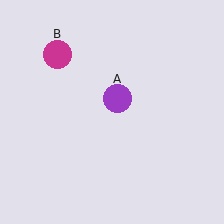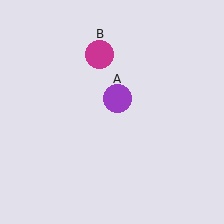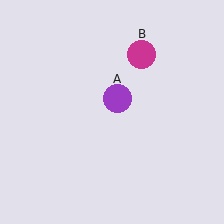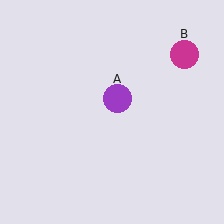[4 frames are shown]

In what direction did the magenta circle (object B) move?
The magenta circle (object B) moved right.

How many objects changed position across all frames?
1 object changed position: magenta circle (object B).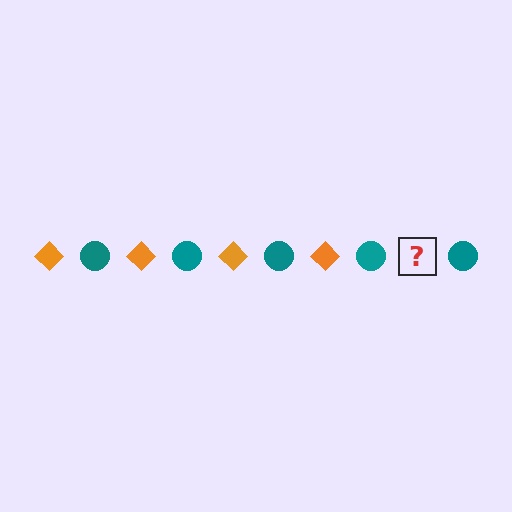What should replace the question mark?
The question mark should be replaced with an orange diamond.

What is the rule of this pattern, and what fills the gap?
The rule is that the pattern alternates between orange diamond and teal circle. The gap should be filled with an orange diamond.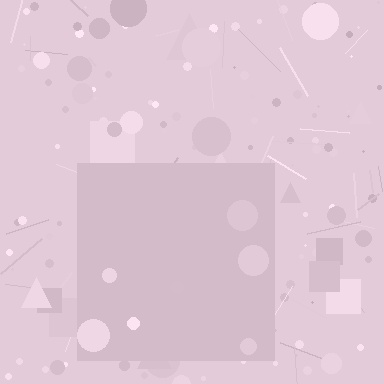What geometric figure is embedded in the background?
A square is embedded in the background.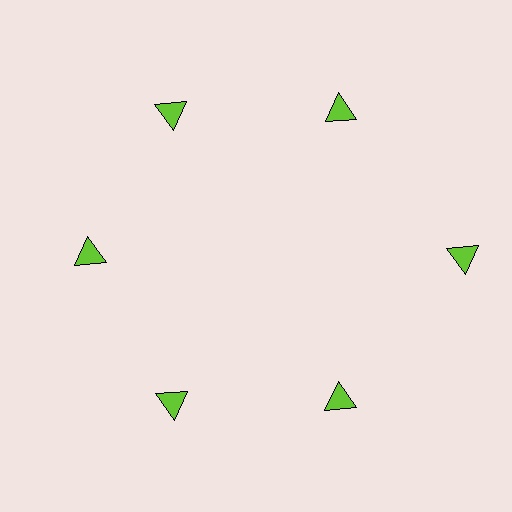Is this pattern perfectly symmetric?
No. The 6 lime triangles are arranged in a ring, but one element near the 3 o'clock position is pushed outward from the center, breaking the 6-fold rotational symmetry.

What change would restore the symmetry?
The symmetry would be restored by moving it inward, back onto the ring so that all 6 triangles sit at equal angles and equal distance from the center.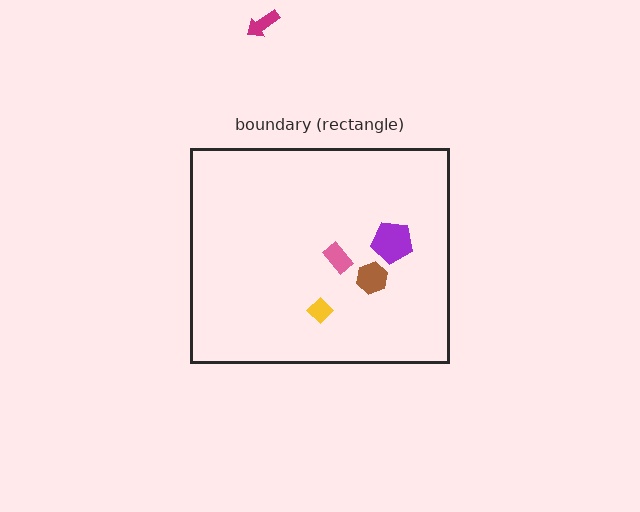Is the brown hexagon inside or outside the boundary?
Inside.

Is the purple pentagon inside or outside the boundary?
Inside.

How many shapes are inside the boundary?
4 inside, 1 outside.